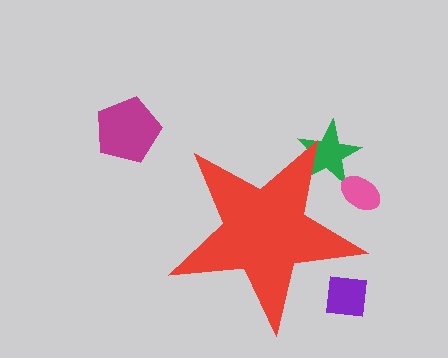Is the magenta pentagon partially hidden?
No, the magenta pentagon is fully visible.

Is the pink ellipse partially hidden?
Yes, the pink ellipse is partially hidden behind the red star.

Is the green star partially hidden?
Yes, the green star is partially hidden behind the red star.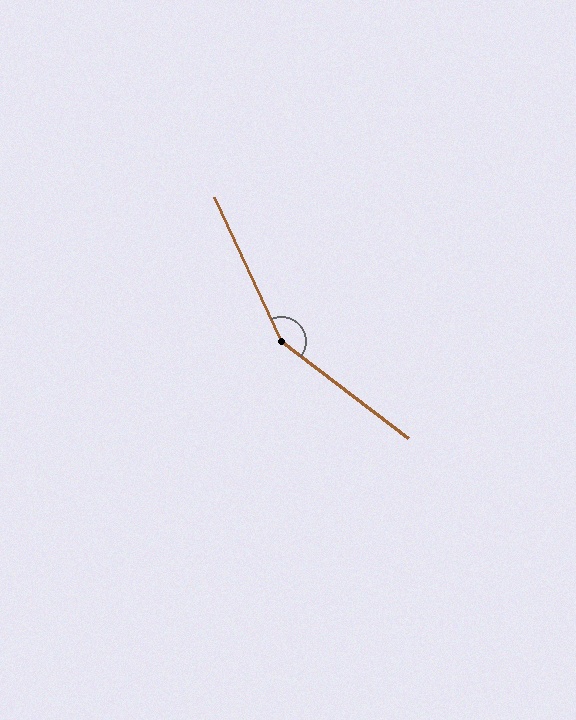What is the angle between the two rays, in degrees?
Approximately 152 degrees.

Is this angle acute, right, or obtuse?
It is obtuse.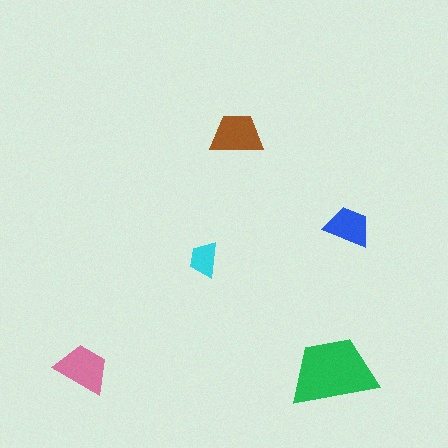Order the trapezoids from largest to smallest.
the green one, the pink one, the brown one, the blue one, the cyan one.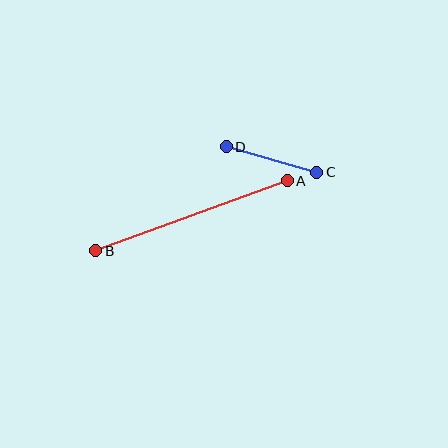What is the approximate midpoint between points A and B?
The midpoint is at approximately (191, 216) pixels.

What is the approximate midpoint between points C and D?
The midpoint is at approximately (271, 159) pixels.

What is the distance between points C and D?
The distance is approximately 94 pixels.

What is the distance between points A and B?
The distance is approximately 204 pixels.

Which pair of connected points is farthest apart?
Points A and B are farthest apart.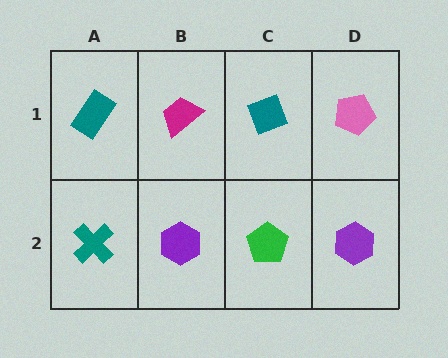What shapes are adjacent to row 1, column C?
A green pentagon (row 2, column C), a magenta trapezoid (row 1, column B), a pink pentagon (row 1, column D).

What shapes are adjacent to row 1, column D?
A purple hexagon (row 2, column D), a teal diamond (row 1, column C).